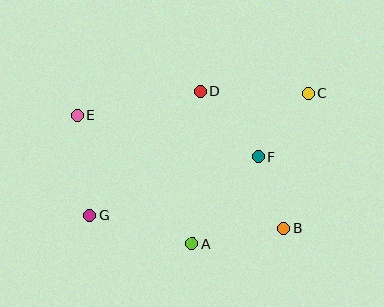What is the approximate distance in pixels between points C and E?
The distance between C and E is approximately 232 pixels.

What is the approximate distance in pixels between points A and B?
The distance between A and B is approximately 92 pixels.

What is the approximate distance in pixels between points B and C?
The distance between B and C is approximately 137 pixels.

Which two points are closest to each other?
Points B and F are closest to each other.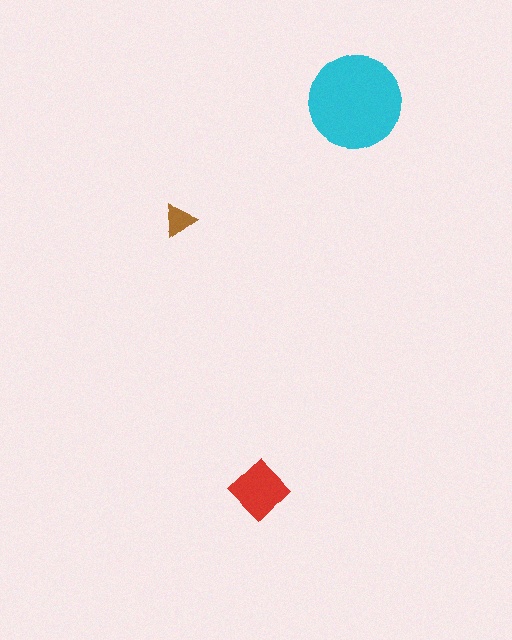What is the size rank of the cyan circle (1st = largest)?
1st.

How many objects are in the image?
There are 3 objects in the image.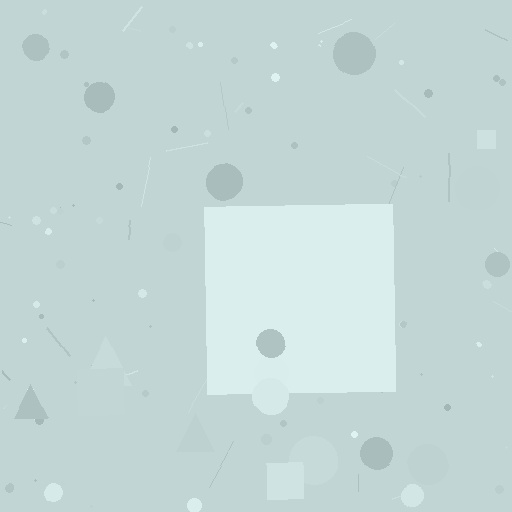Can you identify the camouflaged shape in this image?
The camouflaged shape is a square.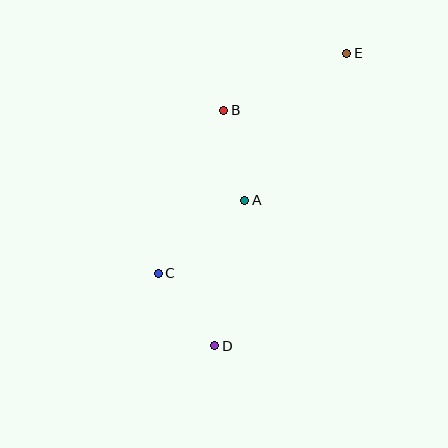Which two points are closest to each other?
Points C and D are closest to each other.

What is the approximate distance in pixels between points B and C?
The distance between B and C is approximately 176 pixels.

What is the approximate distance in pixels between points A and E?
The distance between A and E is approximately 179 pixels.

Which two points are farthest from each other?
Points D and E are farthest from each other.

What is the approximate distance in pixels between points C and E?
The distance between C and E is approximately 290 pixels.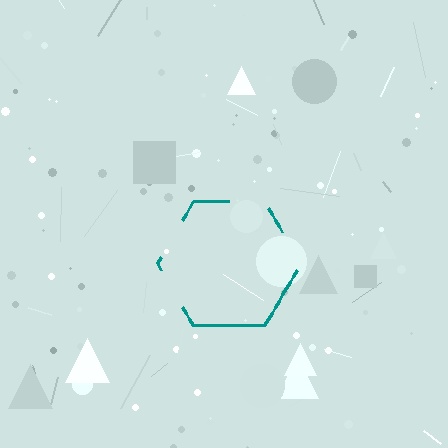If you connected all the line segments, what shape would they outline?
They would outline a hexagon.